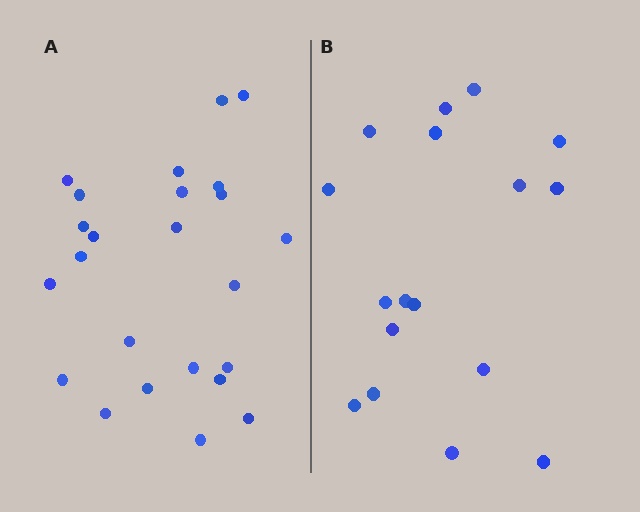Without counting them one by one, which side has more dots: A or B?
Region A (the left region) has more dots.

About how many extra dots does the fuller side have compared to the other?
Region A has roughly 8 or so more dots than region B.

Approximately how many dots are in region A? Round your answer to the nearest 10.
About 20 dots. (The exact count is 24, which rounds to 20.)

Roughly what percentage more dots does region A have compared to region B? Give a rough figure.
About 40% more.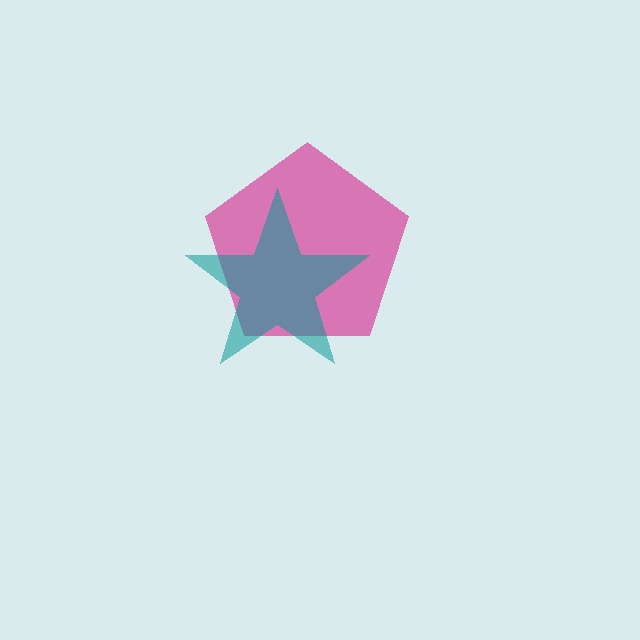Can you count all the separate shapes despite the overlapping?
Yes, there are 2 separate shapes.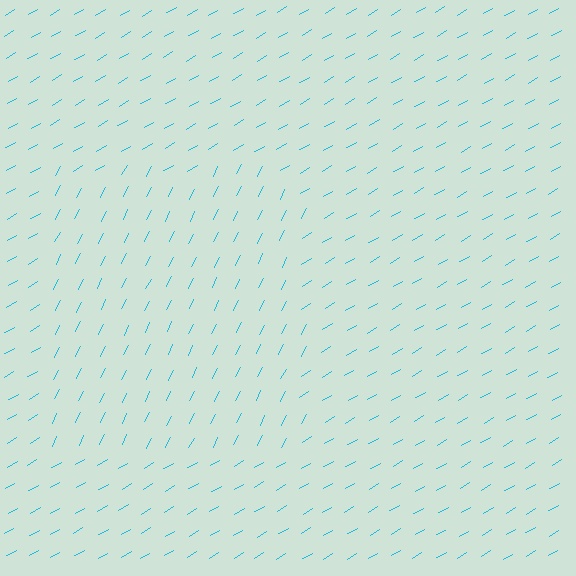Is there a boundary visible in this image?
Yes, there is a texture boundary formed by a change in line orientation.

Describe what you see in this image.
The image is filled with small cyan line segments. A rectangle region in the image has lines oriented differently from the surrounding lines, creating a visible texture boundary.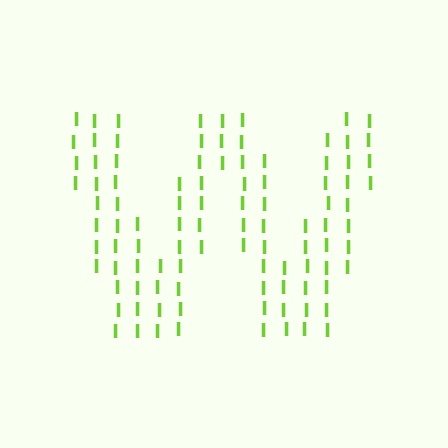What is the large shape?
The large shape is the letter W.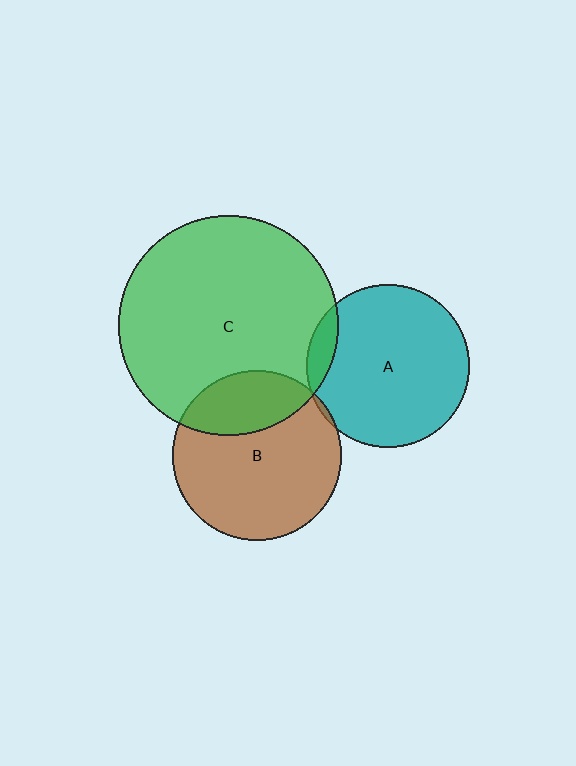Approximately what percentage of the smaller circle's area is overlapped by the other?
Approximately 25%.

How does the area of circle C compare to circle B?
Approximately 1.7 times.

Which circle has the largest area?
Circle C (green).